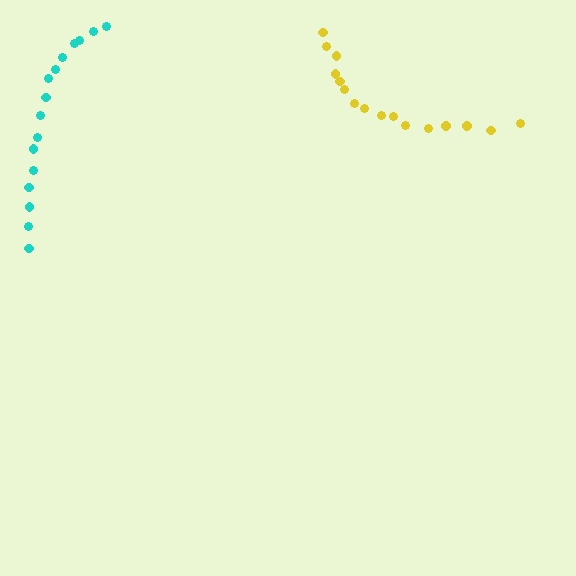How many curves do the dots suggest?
There are 2 distinct paths.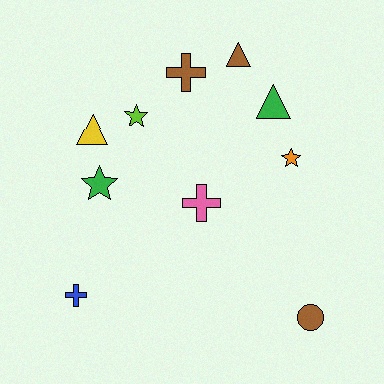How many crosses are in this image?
There are 3 crosses.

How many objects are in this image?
There are 10 objects.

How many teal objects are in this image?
There are no teal objects.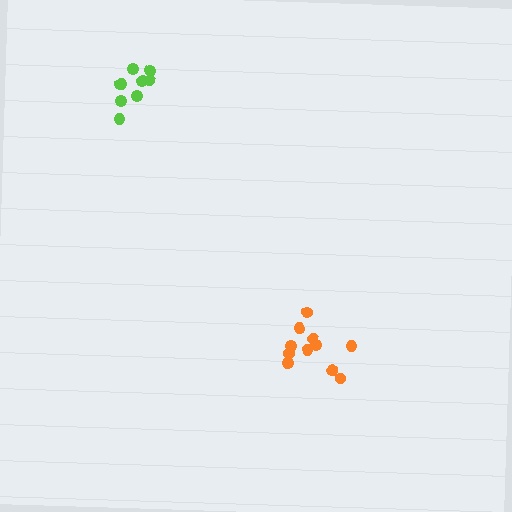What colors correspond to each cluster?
The clusters are colored: orange, lime.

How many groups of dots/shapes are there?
There are 2 groups.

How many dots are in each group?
Group 1: 11 dots, Group 2: 9 dots (20 total).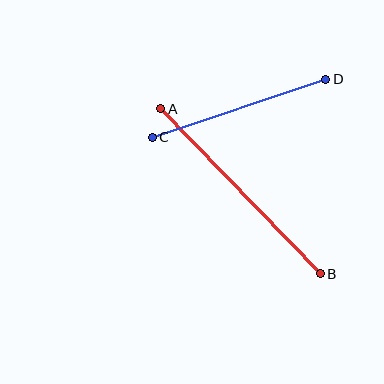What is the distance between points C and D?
The distance is approximately 183 pixels.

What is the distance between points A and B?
The distance is approximately 229 pixels.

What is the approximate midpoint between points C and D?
The midpoint is at approximately (239, 108) pixels.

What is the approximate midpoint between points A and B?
The midpoint is at approximately (241, 191) pixels.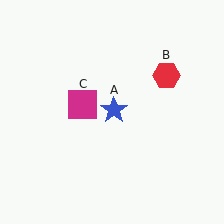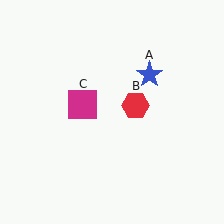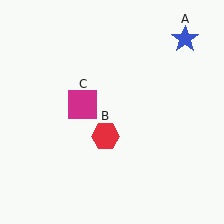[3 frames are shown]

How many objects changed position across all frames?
2 objects changed position: blue star (object A), red hexagon (object B).